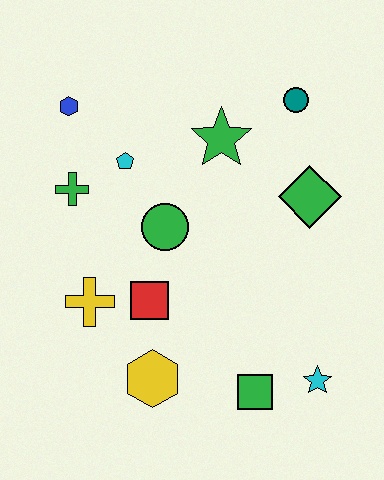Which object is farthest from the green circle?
The cyan star is farthest from the green circle.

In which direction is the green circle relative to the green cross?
The green circle is to the right of the green cross.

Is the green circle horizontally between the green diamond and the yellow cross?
Yes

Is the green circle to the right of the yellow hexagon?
Yes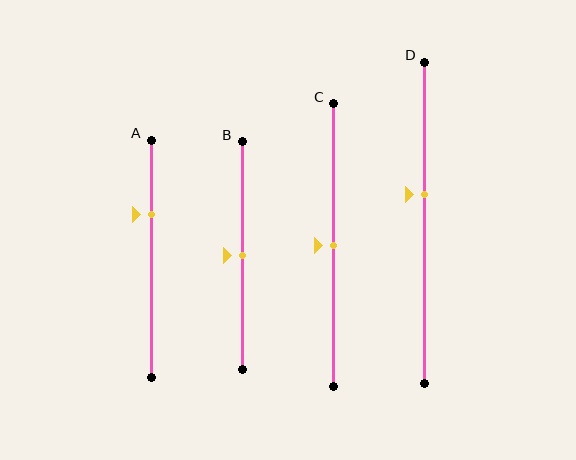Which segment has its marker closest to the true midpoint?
Segment B has its marker closest to the true midpoint.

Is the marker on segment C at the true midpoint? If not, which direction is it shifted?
Yes, the marker on segment C is at the true midpoint.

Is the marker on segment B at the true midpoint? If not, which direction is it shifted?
Yes, the marker on segment B is at the true midpoint.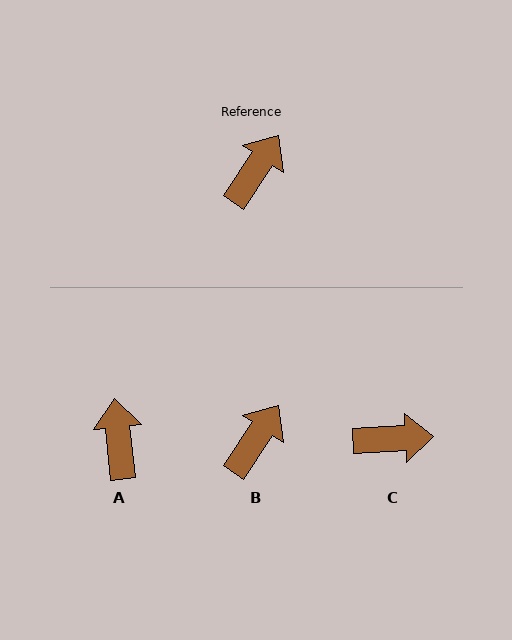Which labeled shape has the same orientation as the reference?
B.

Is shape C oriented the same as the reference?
No, it is off by about 53 degrees.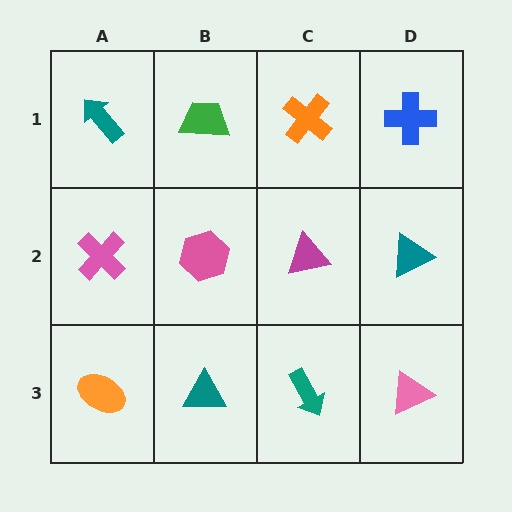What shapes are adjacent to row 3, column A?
A pink cross (row 2, column A), a teal triangle (row 3, column B).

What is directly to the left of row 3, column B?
An orange ellipse.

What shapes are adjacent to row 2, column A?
A teal arrow (row 1, column A), an orange ellipse (row 3, column A), a pink hexagon (row 2, column B).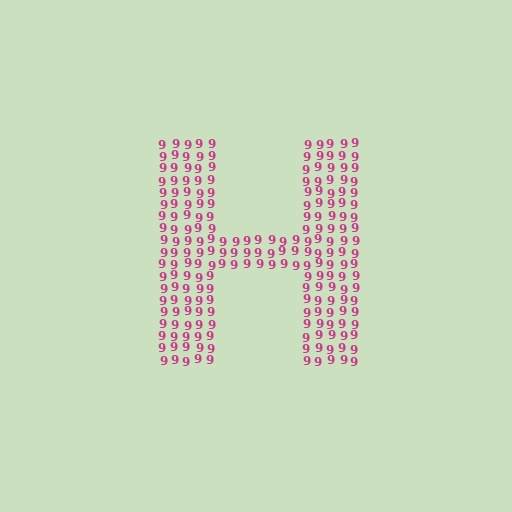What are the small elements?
The small elements are digit 9's.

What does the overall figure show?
The overall figure shows the letter H.